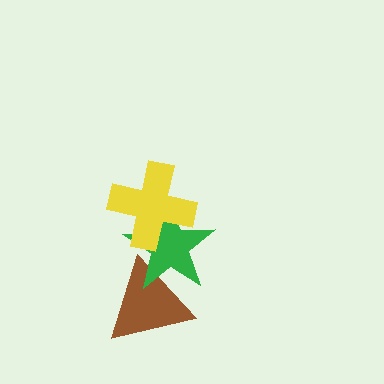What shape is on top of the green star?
The yellow cross is on top of the green star.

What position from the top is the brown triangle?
The brown triangle is 3rd from the top.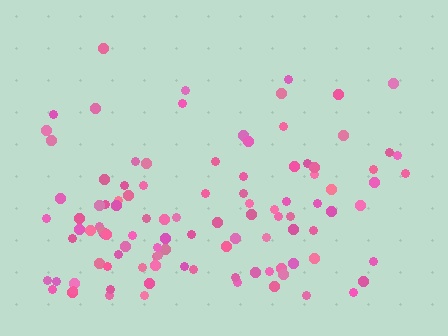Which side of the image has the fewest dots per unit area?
The top.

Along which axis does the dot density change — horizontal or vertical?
Vertical.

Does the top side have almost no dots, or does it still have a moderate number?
Still a moderate number, just noticeably fewer than the bottom.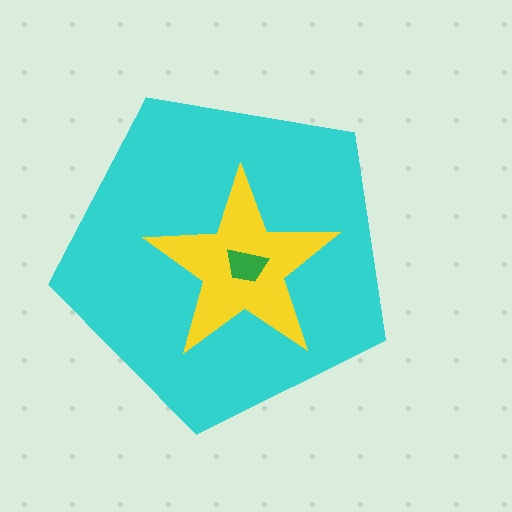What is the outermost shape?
The cyan pentagon.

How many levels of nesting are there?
3.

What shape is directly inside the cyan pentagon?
The yellow star.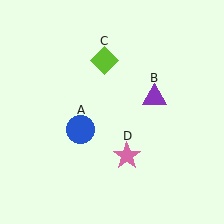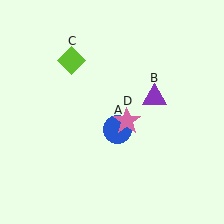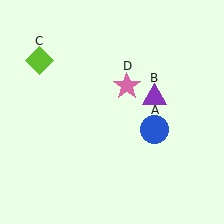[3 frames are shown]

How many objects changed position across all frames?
3 objects changed position: blue circle (object A), lime diamond (object C), pink star (object D).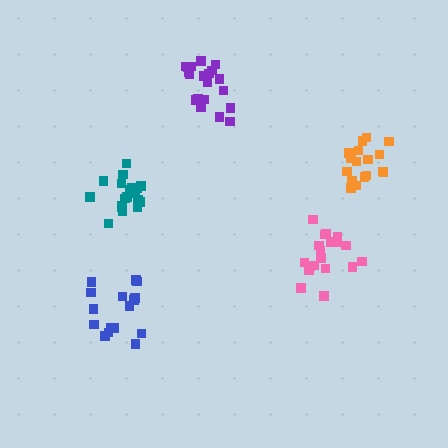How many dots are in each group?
Group 1: 16 dots, Group 2: 20 dots, Group 3: 20 dots, Group 4: 19 dots, Group 5: 17 dots (92 total).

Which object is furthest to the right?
The orange cluster is rightmost.